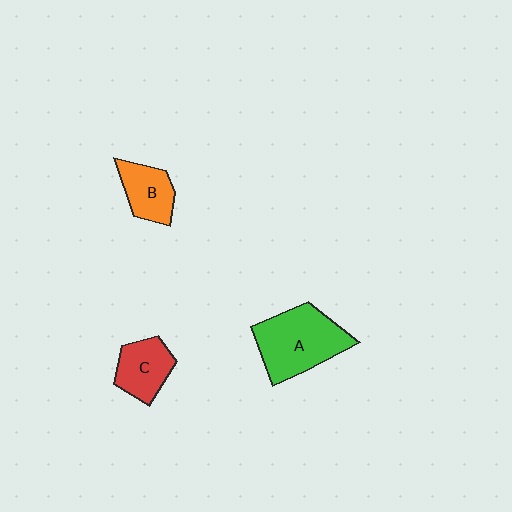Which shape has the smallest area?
Shape B (orange).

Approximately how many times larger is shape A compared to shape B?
Approximately 1.9 times.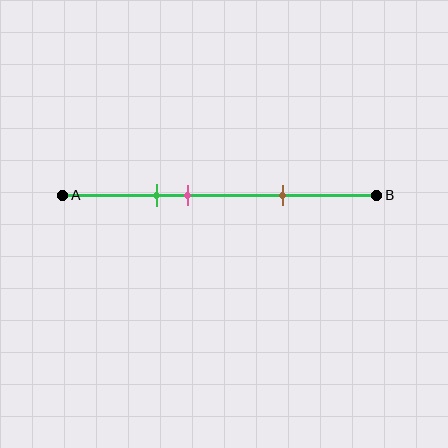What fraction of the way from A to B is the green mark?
The green mark is approximately 30% (0.3) of the way from A to B.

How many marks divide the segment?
There are 3 marks dividing the segment.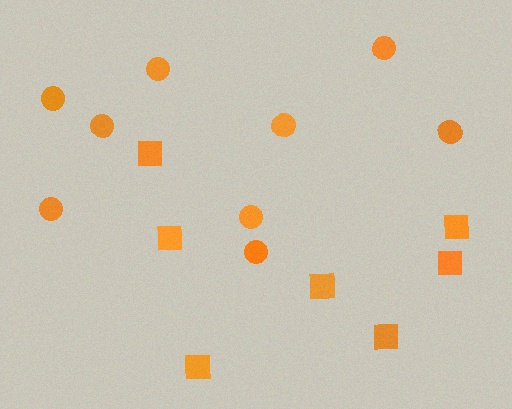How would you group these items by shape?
There are 2 groups: one group of circles (9) and one group of squares (7).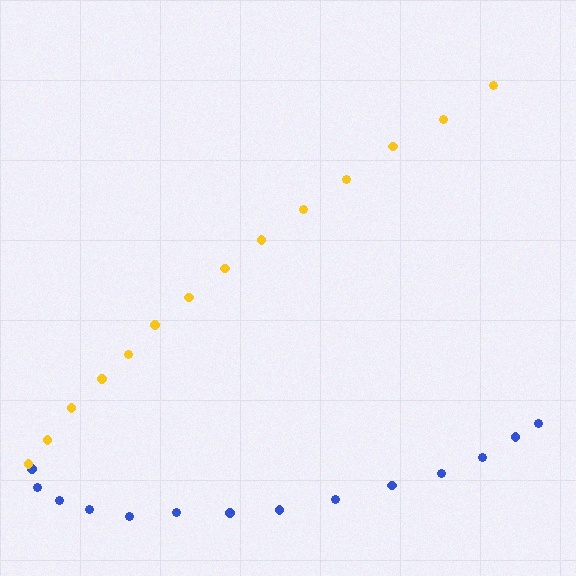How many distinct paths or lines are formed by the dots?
There are 2 distinct paths.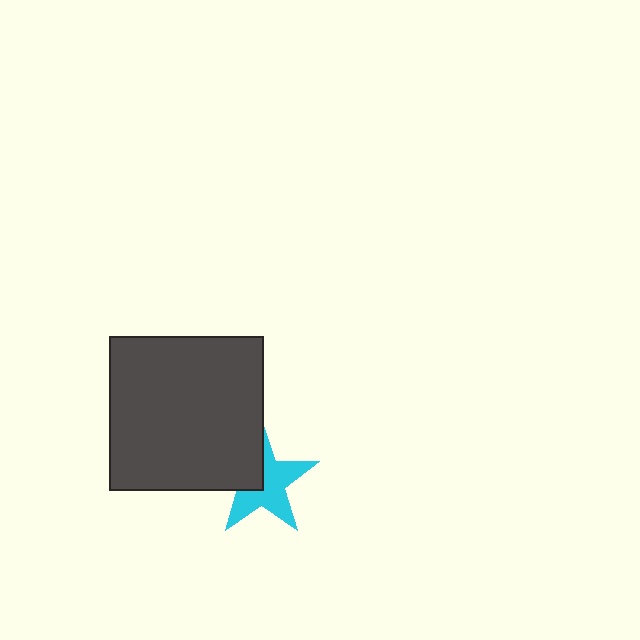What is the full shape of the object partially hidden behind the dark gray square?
The partially hidden object is a cyan star.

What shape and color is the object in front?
The object in front is a dark gray square.